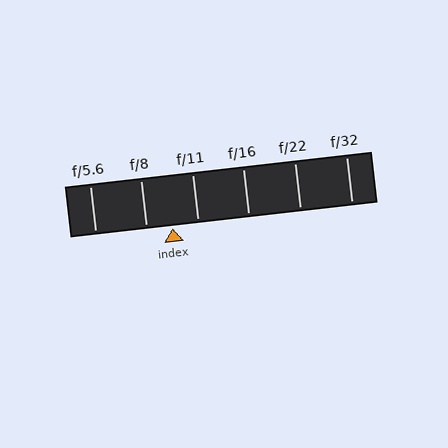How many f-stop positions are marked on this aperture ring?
There are 6 f-stop positions marked.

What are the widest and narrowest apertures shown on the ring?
The widest aperture shown is f/5.6 and the narrowest is f/32.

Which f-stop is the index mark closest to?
The index mark is closest to f/11.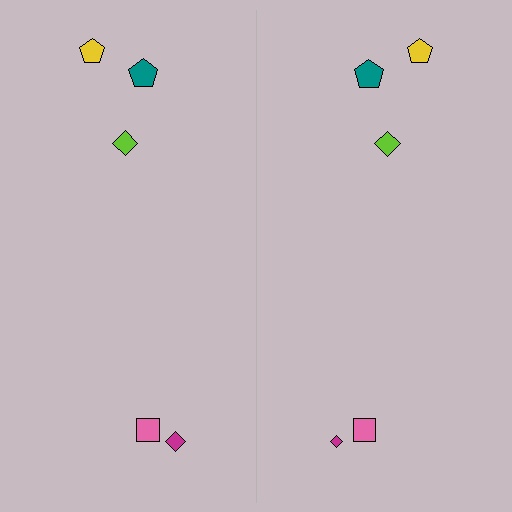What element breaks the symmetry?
The magenta diamond on the right side has a different size than its mirror counterpart.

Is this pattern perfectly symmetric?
No, the pattern is not perfectly symmetric. The magenta diamond on the right side has a different size than its mirror counterpart.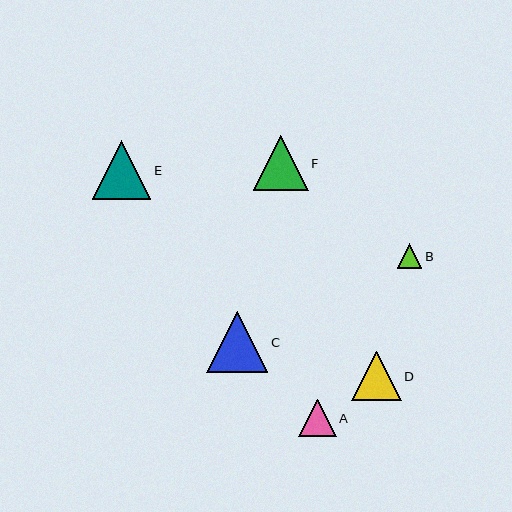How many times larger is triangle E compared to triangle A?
Triangle E is approximately 1.6 times the size of triangle A.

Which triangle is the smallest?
Triangle B is the smallest with a size of approximately 25 pixels.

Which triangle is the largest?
Triangle C is the largest with a size of approximately 61 pixels.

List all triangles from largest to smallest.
From largest to smallest: C, E, F, D, A, B.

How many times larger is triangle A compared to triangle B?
Triangle A is approximately 1.5 times the size of triangle B.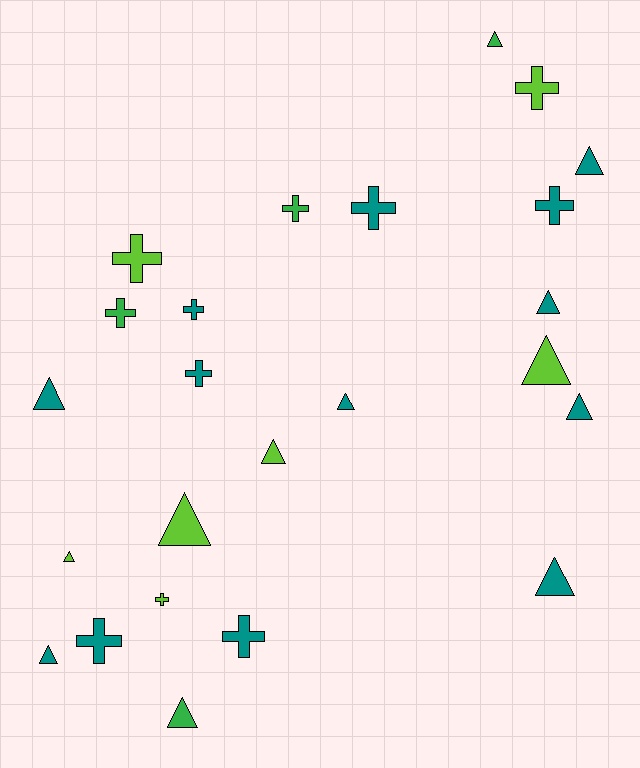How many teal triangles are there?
There are 7 teal triangles.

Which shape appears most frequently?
Triangle, with 13 objects.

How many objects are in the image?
There are 24 objects.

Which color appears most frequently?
Teal, with 13 objects.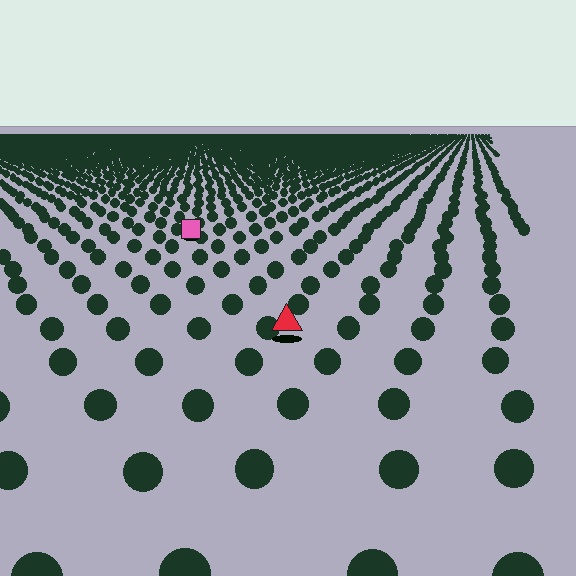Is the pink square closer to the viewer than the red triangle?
No. The red triangle is closer — you can tell from the texture gradient: the ground texture is coarser near it.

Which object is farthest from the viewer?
The pink square is farthest from the viewer. It appears smaller and the ground texture around it is denser.